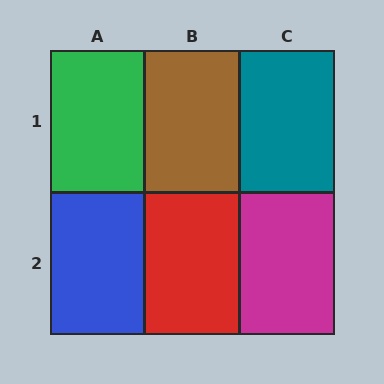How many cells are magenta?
1 cell is magenta.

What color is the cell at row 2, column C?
Magenta.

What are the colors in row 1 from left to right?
Green, brown, teal.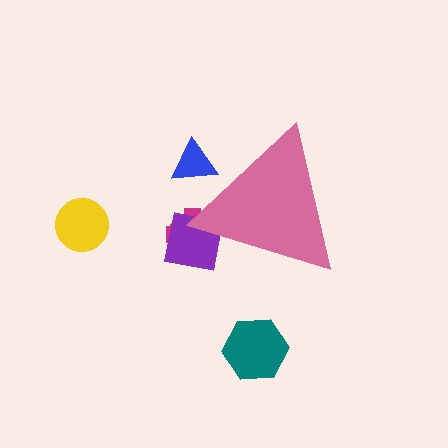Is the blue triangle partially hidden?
Yes, the blue triangle is partially hidden behind the pink triangle.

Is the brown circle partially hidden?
Yes, the brown circle is partially hidden behind the pink triangle.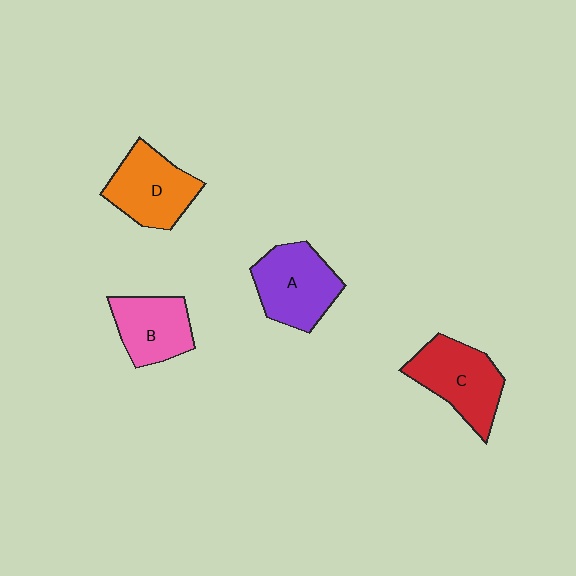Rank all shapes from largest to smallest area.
From largest to smallest: C (red), A (purple), D (orange), B (pink).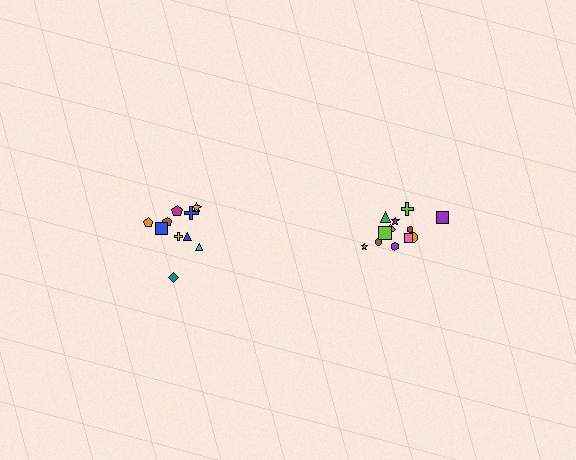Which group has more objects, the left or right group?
The right group.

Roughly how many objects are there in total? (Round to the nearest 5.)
Roughly 20 objects in total.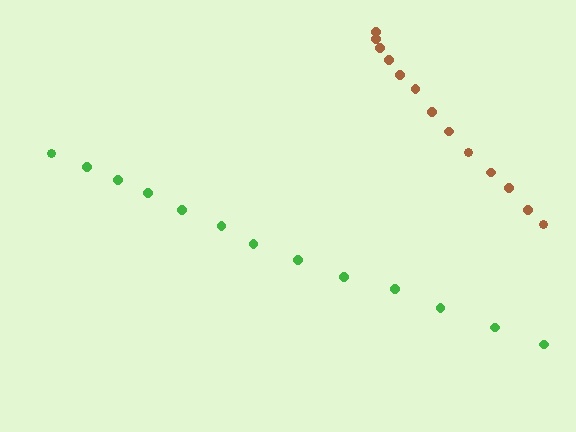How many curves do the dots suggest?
There are 2 distinct paths.